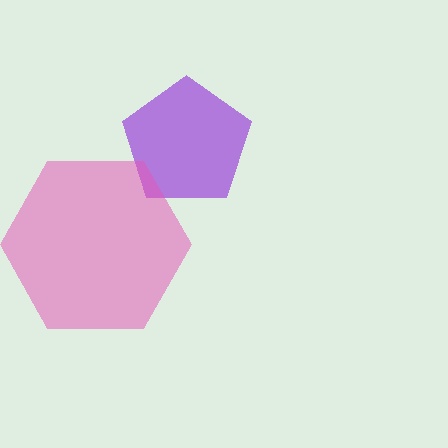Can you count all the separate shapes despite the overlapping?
Yes, there are 2 separate shapes.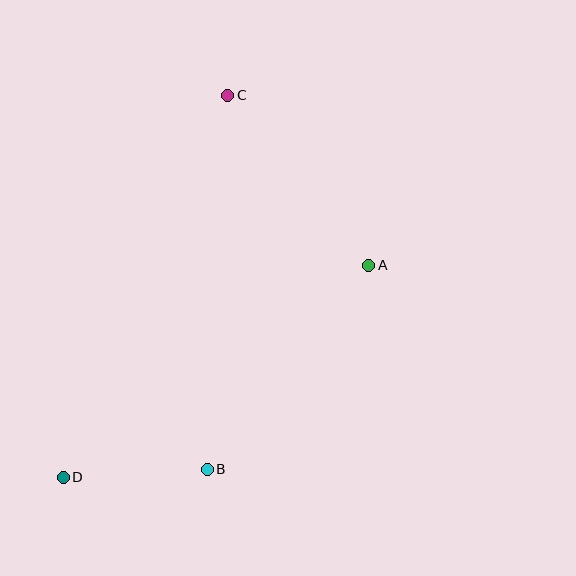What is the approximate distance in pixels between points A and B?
The distance between A and B is approximately 260 pixels.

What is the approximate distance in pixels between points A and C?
The distance between A and C is approximately 221 pixels.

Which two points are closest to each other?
Points B and D are closest to each other.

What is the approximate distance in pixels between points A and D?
The distance between A and D is approximately 372 pixels.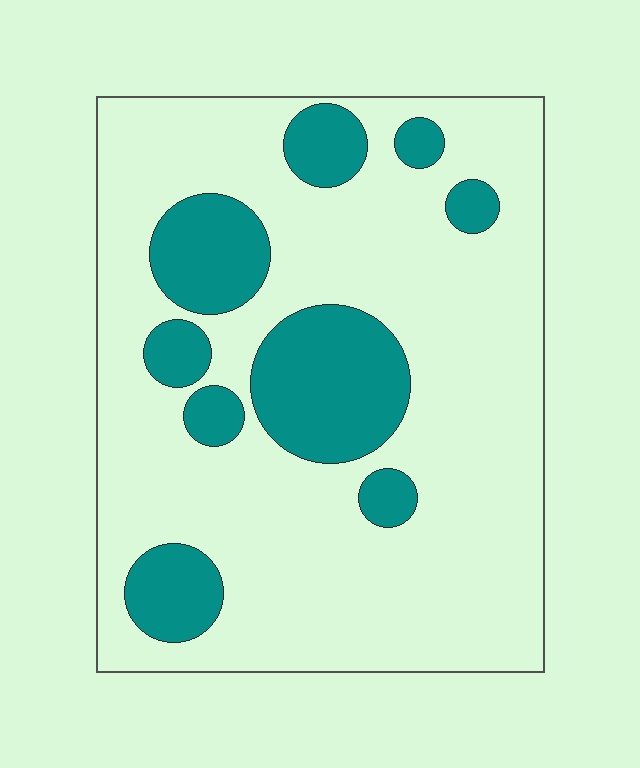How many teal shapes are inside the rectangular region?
9.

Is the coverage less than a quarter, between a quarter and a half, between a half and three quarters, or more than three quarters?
Less than a quarter.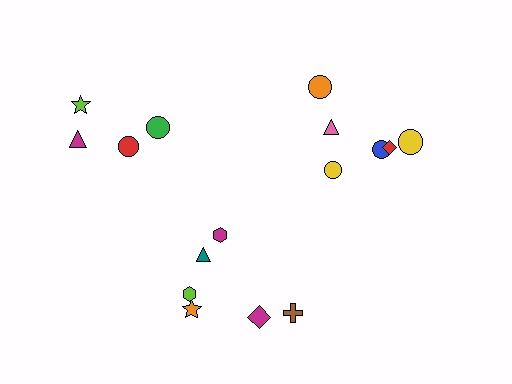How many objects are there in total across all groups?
There are 16 objects.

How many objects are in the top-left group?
There are 4 objects.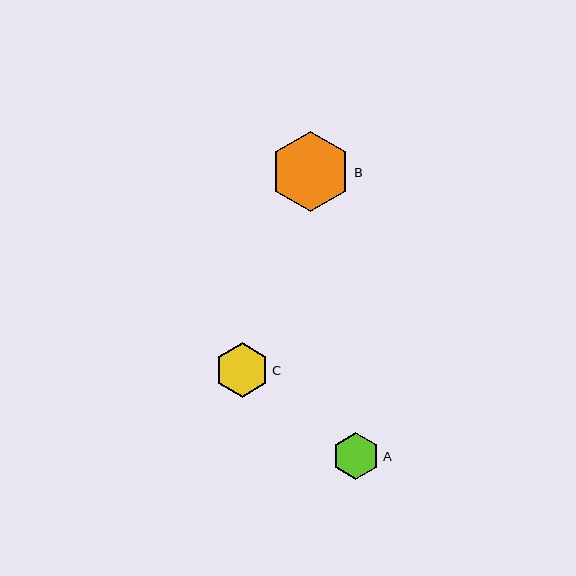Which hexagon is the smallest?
Hexagon A is the smallest with a size of approximately 48 pixels.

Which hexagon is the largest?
Hexagon B is the largest with a size of approximately 80 pixels.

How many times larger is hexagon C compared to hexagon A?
Hexagon C is approximately 1.1 times the size of hexagon A.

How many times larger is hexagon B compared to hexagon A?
Hexagon B is approximately 1.7 times the size of hexagon A.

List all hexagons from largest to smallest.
From largest to smallest: B, C, A.